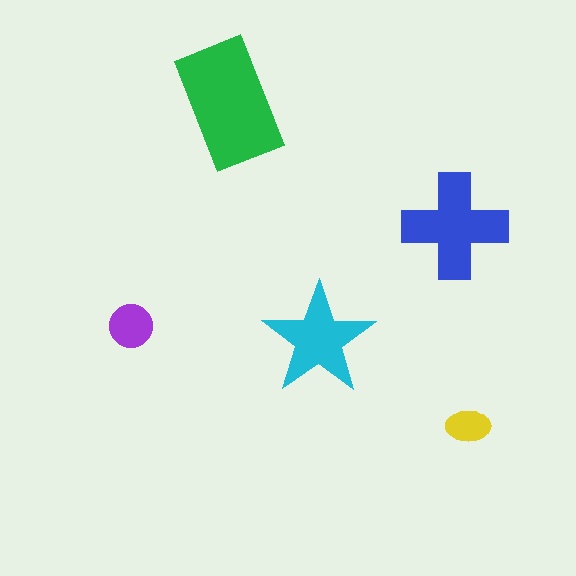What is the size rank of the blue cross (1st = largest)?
2nd.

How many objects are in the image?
There are 5 objects in the image.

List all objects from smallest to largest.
The yellow ellipse, the purple circle, the cyan star, the blue cross, the green rectangle.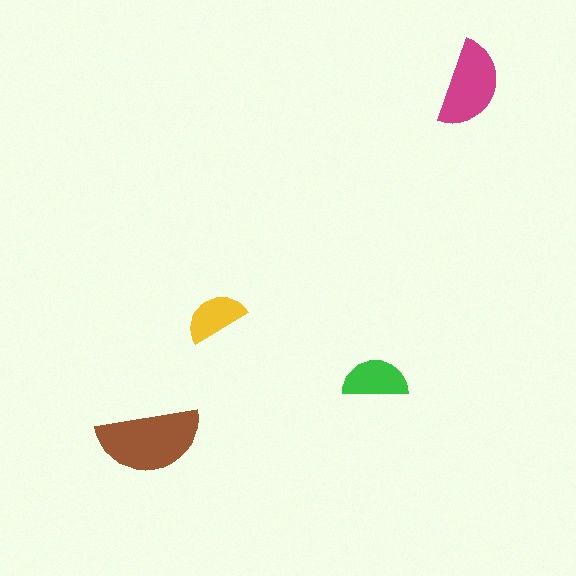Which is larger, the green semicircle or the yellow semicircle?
The green one.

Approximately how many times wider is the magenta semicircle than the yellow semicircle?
About 1.5 times wider.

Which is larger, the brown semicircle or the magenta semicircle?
The brown one.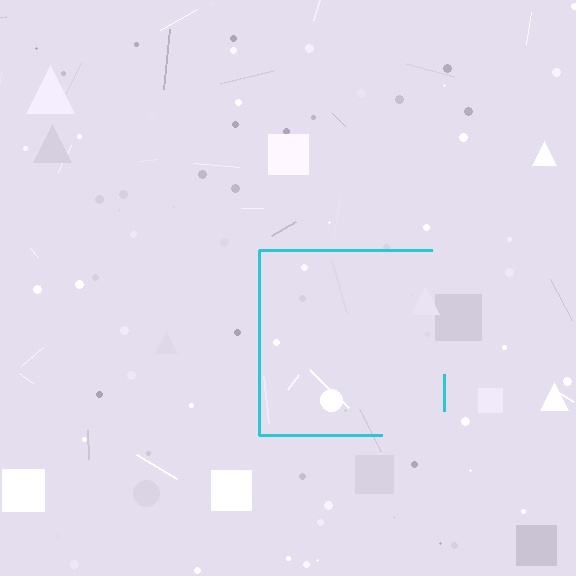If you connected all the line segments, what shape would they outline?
They would outline a square.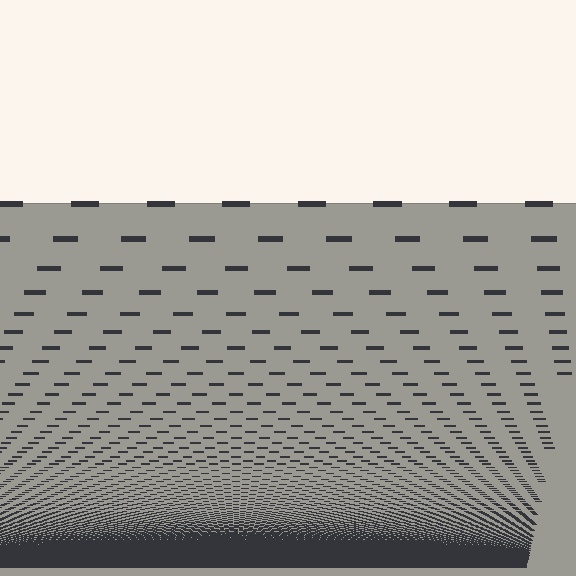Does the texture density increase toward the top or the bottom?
Density increases toward the bottom.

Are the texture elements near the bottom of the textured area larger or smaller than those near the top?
Smaller. The gradient is inverted — elements near the bottom are smaller and denser.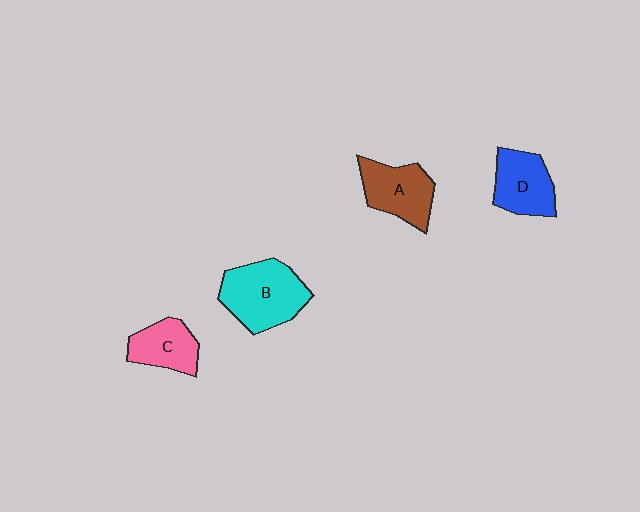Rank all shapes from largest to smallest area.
From largest to smallest: B (cyan), A (brown), D (blue), C (pink).